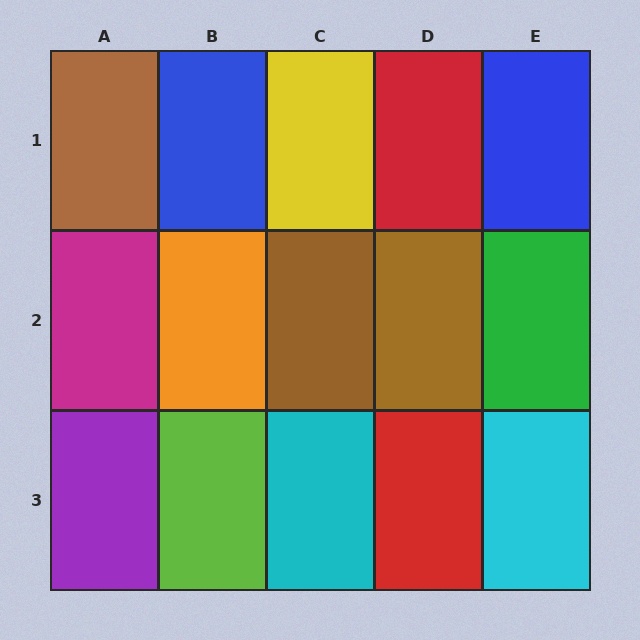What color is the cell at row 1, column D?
Red.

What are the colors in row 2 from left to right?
Magenta, orange, brown, brown, green.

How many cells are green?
1 cell is green.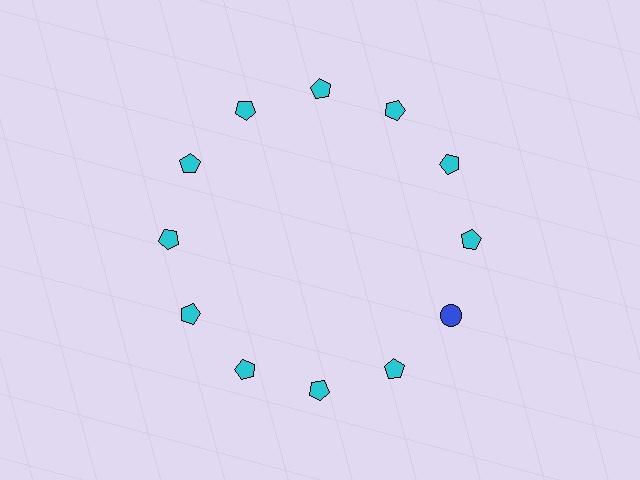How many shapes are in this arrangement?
There are 12 shapes arranged in a ring pattern.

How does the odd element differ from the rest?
It differs in both color (blue instead of cyan) and shape (circle instead of pentagon).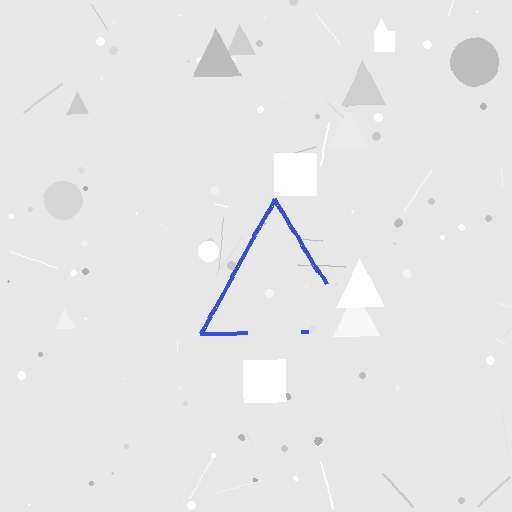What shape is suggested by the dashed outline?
The dashed outline suggests a triangle.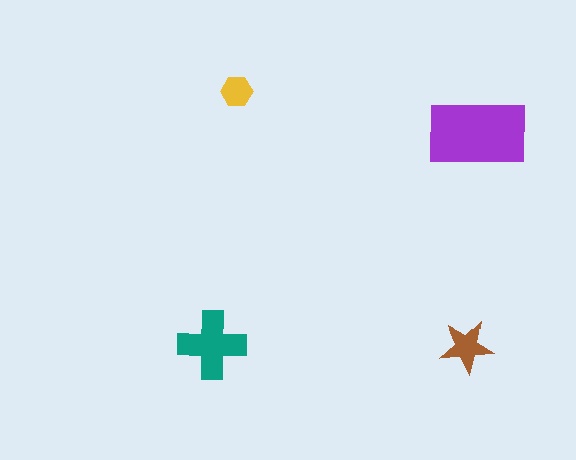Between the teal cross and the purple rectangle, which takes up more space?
The purple rectangle.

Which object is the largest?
The purple rectangle.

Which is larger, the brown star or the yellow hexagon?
The brown star.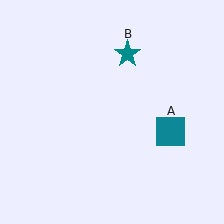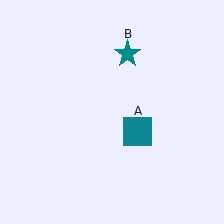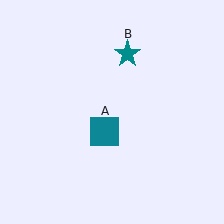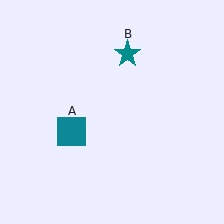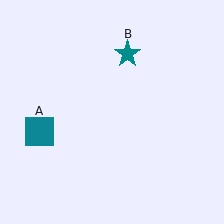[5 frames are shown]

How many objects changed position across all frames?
1 object changed position: teal square (object A).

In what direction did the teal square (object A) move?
The teal square (object A) moved left.